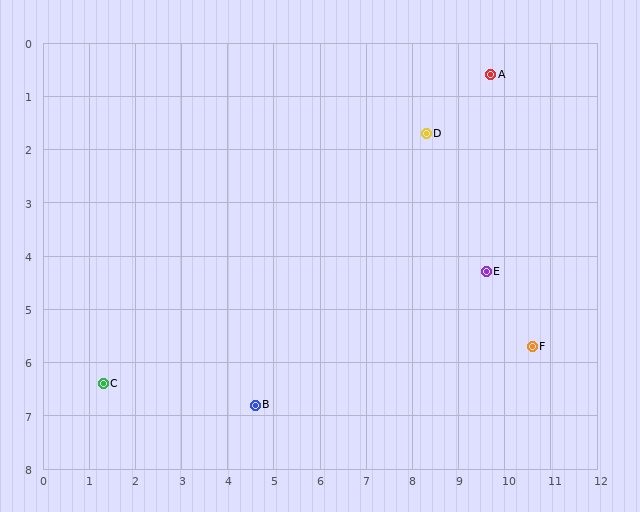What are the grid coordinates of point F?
Point F is at approximately (10.6, 5.7).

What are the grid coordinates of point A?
Point A is at approximately (9.7, 0.6).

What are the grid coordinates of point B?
Point B is at approximately (4.6, 6.8).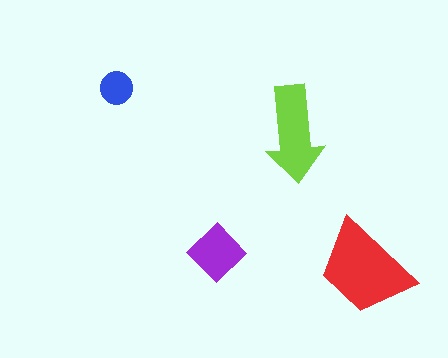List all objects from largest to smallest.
The red trapezoid, the lime arrow, the purple diamond, the blue circle.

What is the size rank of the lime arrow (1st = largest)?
2nd.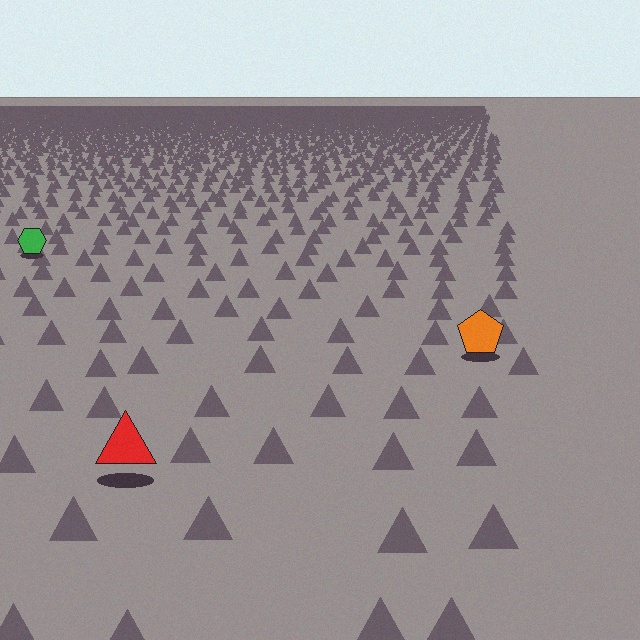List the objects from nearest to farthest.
From nearest to farthest: the red triangle, the orange pentagon, the green hexagon.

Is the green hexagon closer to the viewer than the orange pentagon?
No. The orange pentagon is closer — you can tell from the texture gradient: the ground texture is coarser near it.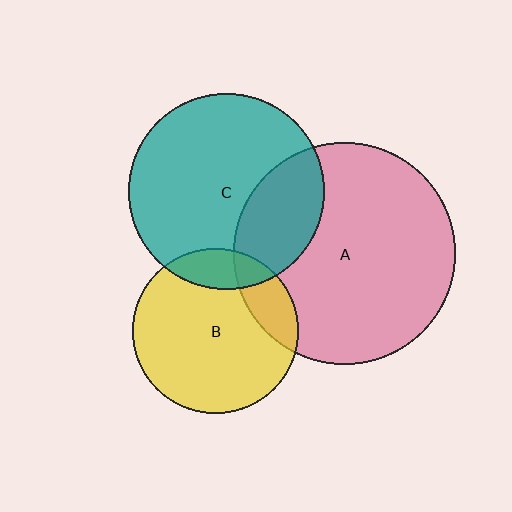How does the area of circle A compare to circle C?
Approximately 1.3 times.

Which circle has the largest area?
Circle A (pink).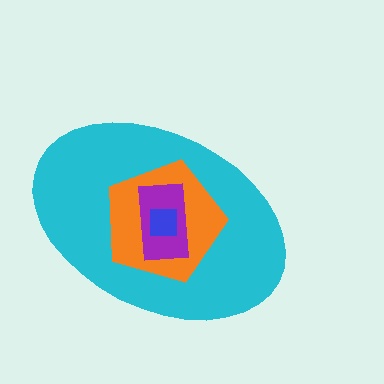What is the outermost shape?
The cyan ellipse.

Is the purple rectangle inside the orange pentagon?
Yes.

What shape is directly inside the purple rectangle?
The blue square.